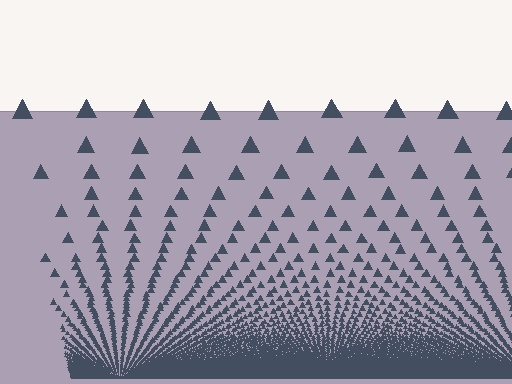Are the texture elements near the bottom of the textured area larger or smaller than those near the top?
Smaller. The gradient is inverted — elements near the bottom are smaller and denser.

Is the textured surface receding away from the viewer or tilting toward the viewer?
The surface appears to tilt toward the viewer. Texture elements get larger and sparser toward the top.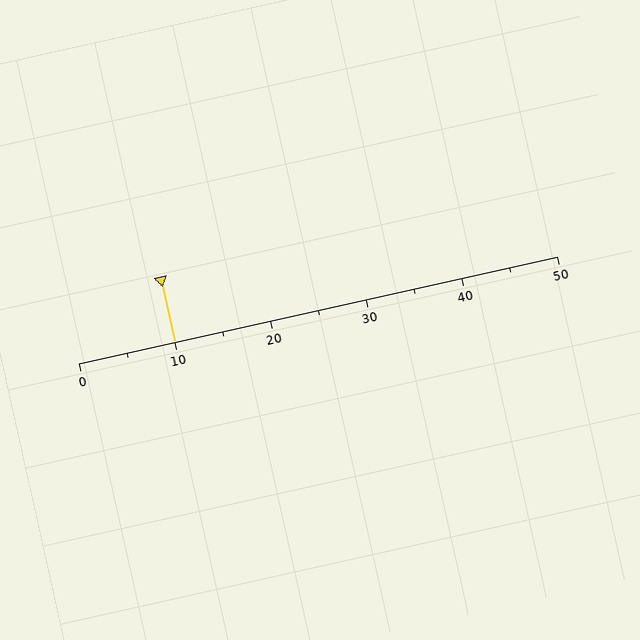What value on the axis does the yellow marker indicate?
The marker indicates approximately 10.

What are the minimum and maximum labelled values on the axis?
The axis runs from 0 to 50.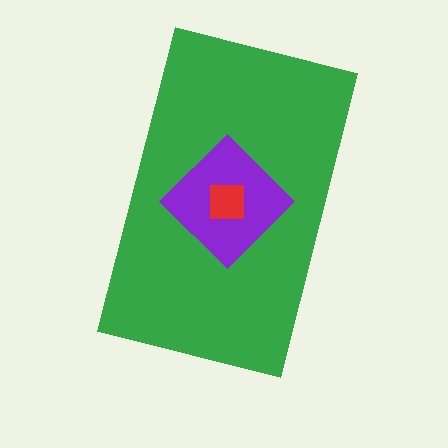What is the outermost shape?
The green rectangle.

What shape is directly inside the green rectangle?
The purple diamond.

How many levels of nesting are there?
3.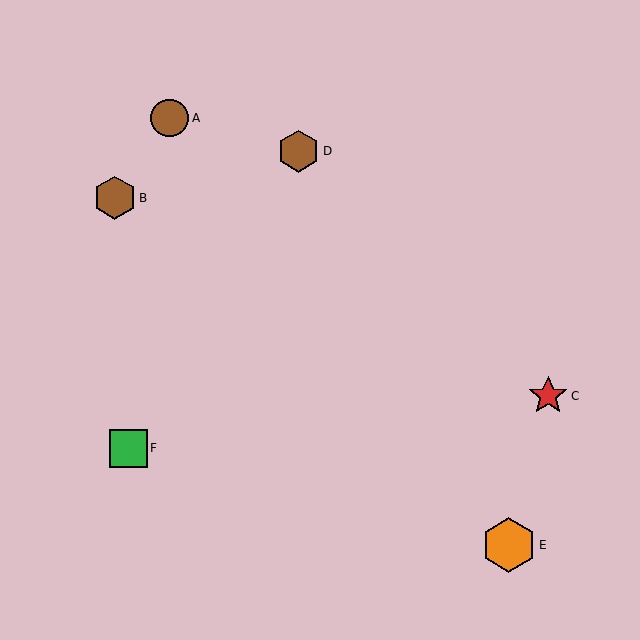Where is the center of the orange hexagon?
The center of the orange hexagon is at (509, 545).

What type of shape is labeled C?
Shape C is a red star.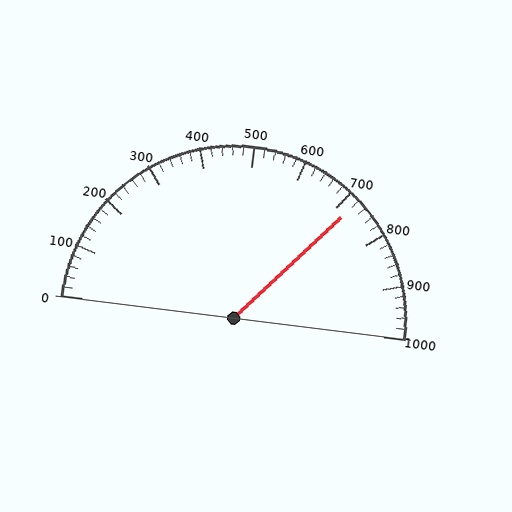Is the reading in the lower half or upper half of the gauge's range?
The reading is in the upper half of the range (0 to 1000).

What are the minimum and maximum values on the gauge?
The gauge ranges from 0 to 1000.